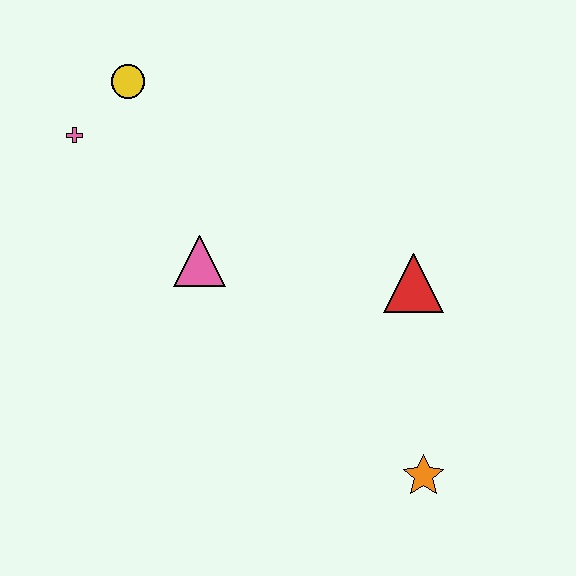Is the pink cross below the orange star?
No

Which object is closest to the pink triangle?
The pink cross is closest to the pink triangle.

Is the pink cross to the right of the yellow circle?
No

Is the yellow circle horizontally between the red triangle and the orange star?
No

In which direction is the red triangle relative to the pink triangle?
The red triangle is to the right of the pink triangle.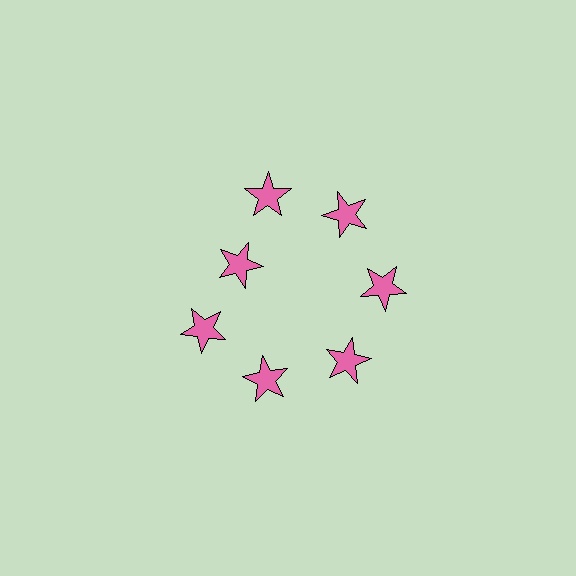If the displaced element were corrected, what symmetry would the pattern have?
It would have 7-fold rotational symmetry — the pattern would map onto itself every 51 degrees.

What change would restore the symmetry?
The symmetry would be restored by moving it outward, back onto the ring so that all 7 stars sit at equal angles and equal distance from the center.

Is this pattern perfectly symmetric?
No. The 7 pink stars are arranged in a ring, but one element near the 10 o'clock position is pulled inward toward the center, breaking the 7-fold rotational symmetry.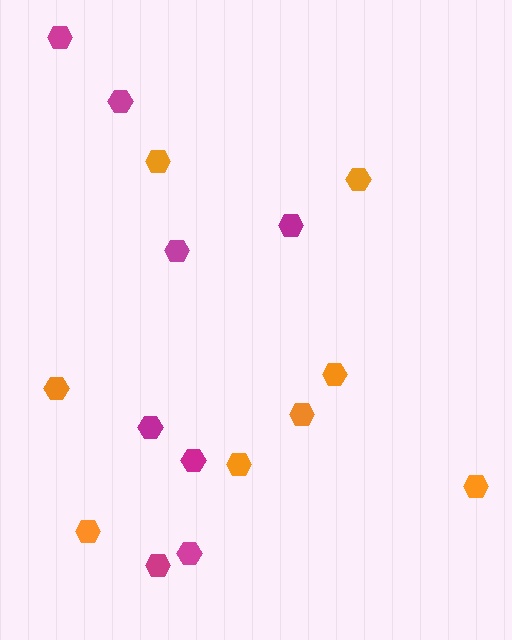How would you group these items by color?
There are 2 groups: one group of magenta hexagons (8) and one group of orange hexagons (8).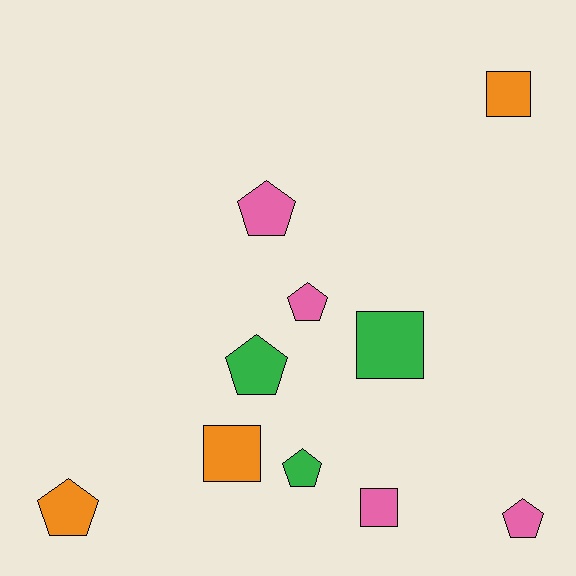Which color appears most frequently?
Pink, with 4 objects.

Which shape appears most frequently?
Pentagon, with 6 objects.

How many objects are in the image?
There are 10 objects.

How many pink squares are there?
There is 1 pink square.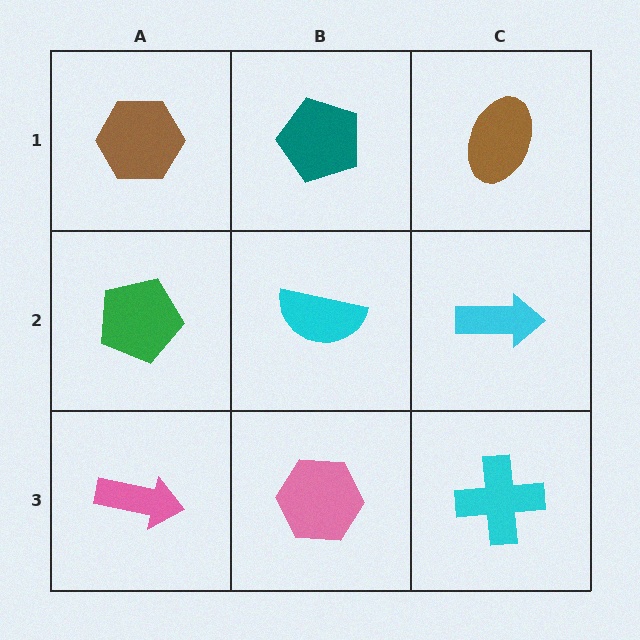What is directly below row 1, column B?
A cyan semicircle.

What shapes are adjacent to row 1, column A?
A green pentagon (row 2, column A), a teal pentagon (row 1, column B).